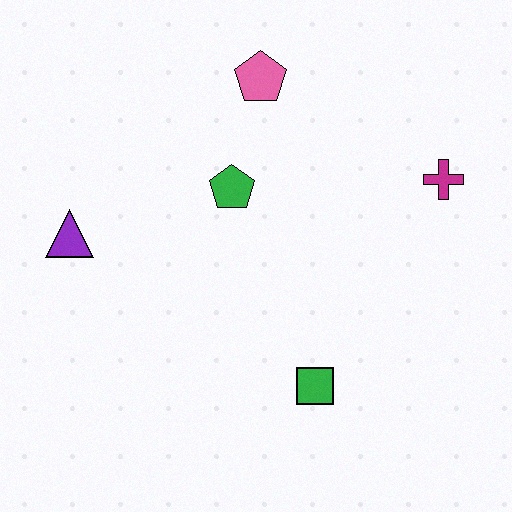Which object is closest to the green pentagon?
The pink pentagon is closest to the green pentagon.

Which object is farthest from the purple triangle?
The magenta cross is farthest from the purple triangle.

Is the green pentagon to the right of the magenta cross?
No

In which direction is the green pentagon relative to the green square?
The green pentagon is above the green square.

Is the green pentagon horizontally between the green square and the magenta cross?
No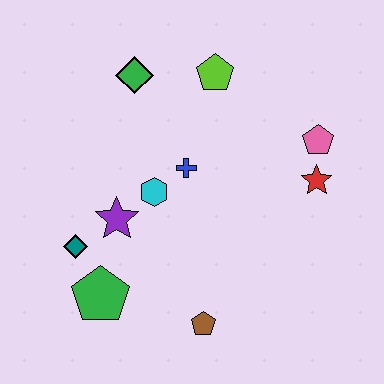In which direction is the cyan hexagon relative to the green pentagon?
The cyan hexagon is above the green pentagon.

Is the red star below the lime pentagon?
Yes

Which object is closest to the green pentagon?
The teal diamond is closest to the green pentagon.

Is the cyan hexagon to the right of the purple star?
Yes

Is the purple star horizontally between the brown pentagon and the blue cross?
No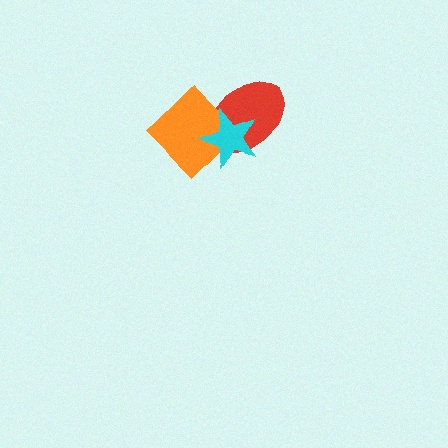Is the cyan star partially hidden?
No, no other shape covers it.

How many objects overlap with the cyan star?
2 objects overlap with the cyan star.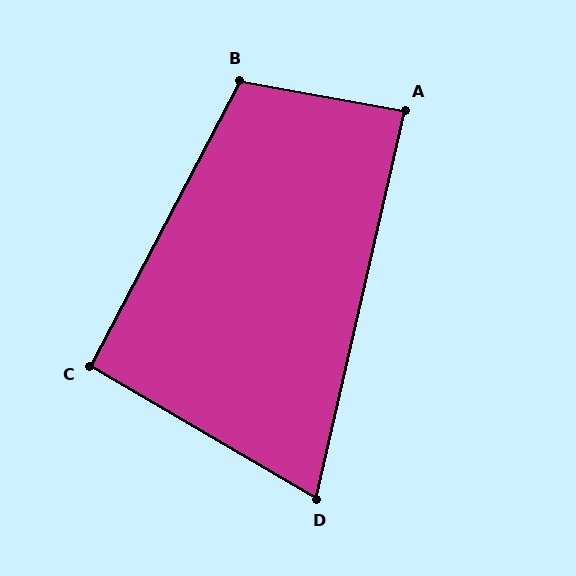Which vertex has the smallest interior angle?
D, at approximately 73 degrees.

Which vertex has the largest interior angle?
B, at approximately 107 degrees.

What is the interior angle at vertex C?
Approximately 93 degrees (approximately right).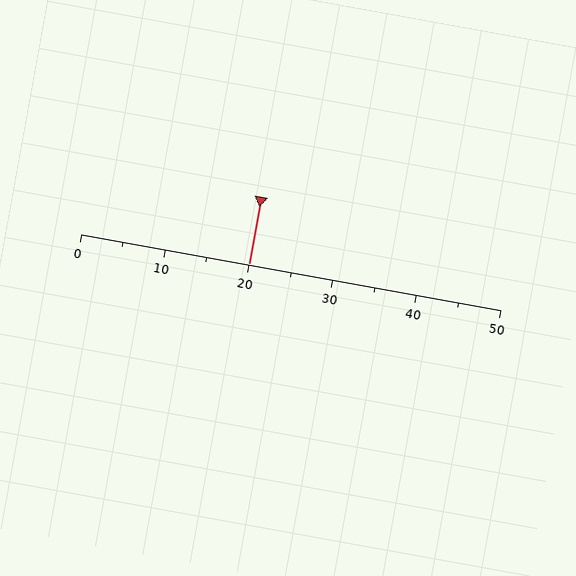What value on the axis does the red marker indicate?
The marker indicates approximately 20.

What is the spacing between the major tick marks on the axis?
The major ticks are spaced 10 apart.